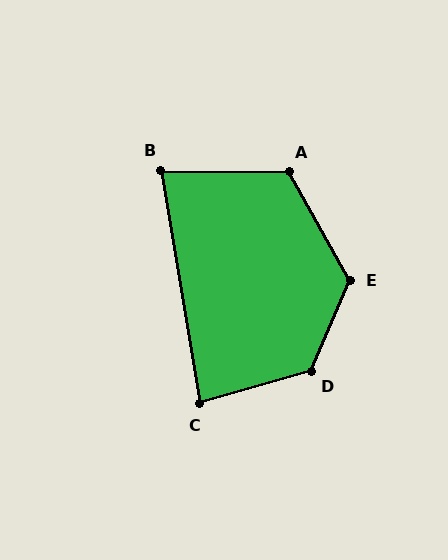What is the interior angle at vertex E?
Approximately 127 degrees (obtuse).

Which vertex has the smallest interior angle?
B, at approximately 80 degrees.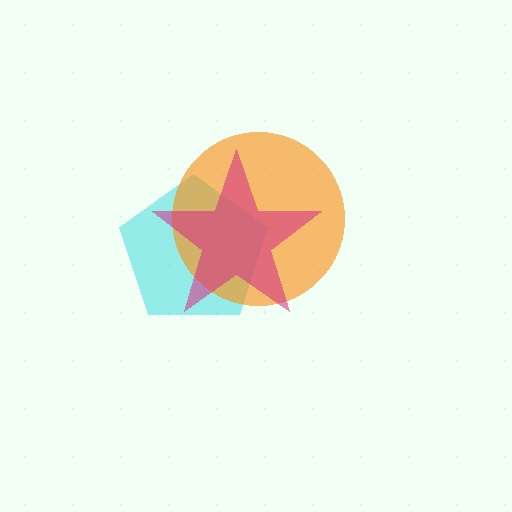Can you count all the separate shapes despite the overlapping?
Yes, there are 3 separate shapes.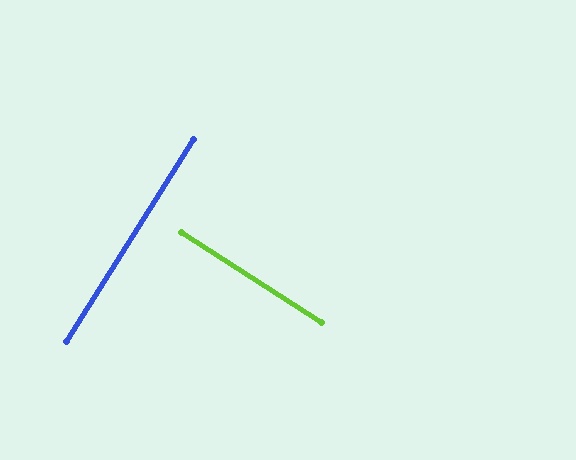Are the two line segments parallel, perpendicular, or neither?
Perpendicular — they meet at approximately 90°.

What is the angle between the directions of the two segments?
Approximately 90 degrees.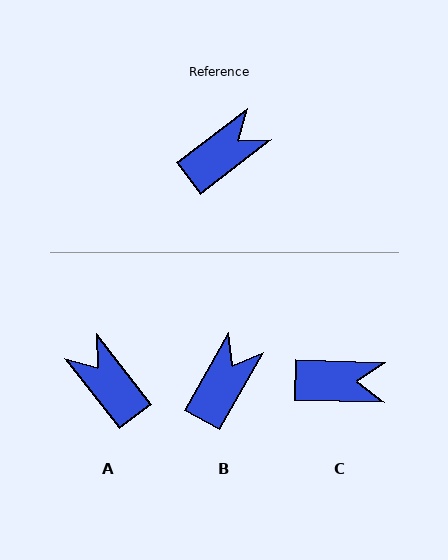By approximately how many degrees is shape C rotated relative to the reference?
Approximately 39 degrees clockwise.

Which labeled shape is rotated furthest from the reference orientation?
A, about 90 degrees away.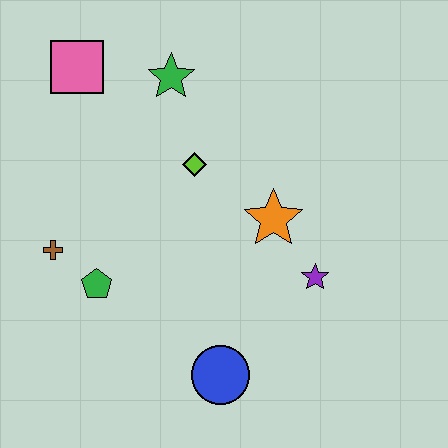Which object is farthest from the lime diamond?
The blue circle is farthest from the lime diamond.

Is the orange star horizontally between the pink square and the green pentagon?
No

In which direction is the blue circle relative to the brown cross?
The blue circle is to the right of the brown cross.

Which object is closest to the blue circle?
The purple star is closest to the blue circle.